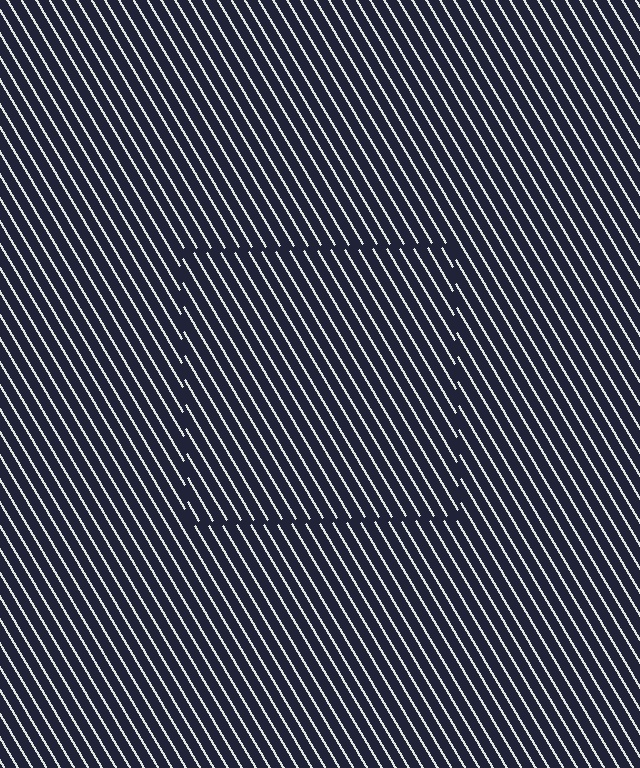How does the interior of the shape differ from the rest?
The interior of the shape contains the same grating, shifted by half a period — the contour is defined by the phase discontinuity where line-ends from the inner and outer gratings abut.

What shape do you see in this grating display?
An illusory square. The interior of the shape contains the same grating, shifted by half a period — the contour is defined by the phase discontinuity where line-ends from the inner and outer gratings abut.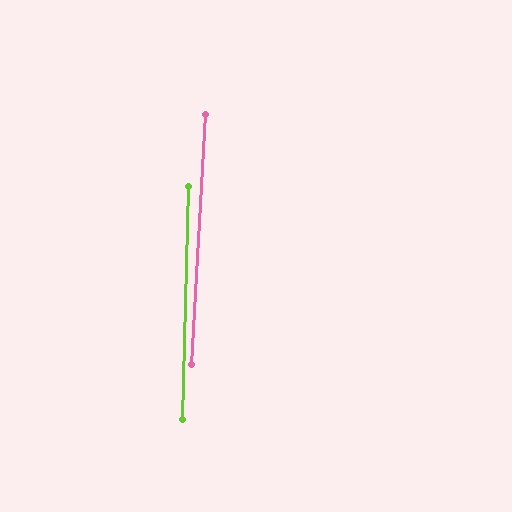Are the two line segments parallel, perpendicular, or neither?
Parallel — their directions differ by only 1.8°.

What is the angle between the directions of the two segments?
Approximately 2 degrees.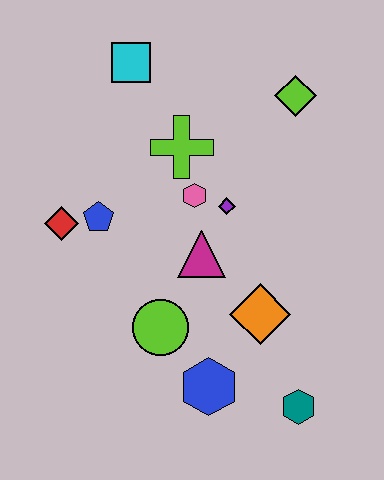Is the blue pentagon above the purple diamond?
No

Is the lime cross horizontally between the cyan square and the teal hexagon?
Yes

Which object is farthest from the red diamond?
The teal hexagon is farthest from the red diamond.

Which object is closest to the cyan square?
The lime cross is closest to the cyan square.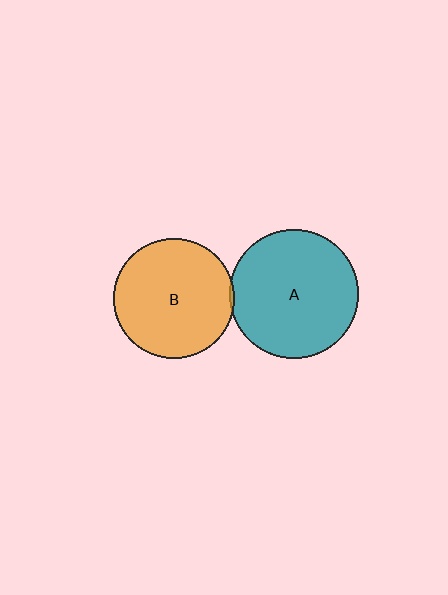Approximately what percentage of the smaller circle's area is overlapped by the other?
Approximately 5%.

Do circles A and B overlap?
Yes.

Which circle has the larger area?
Circle A (teal).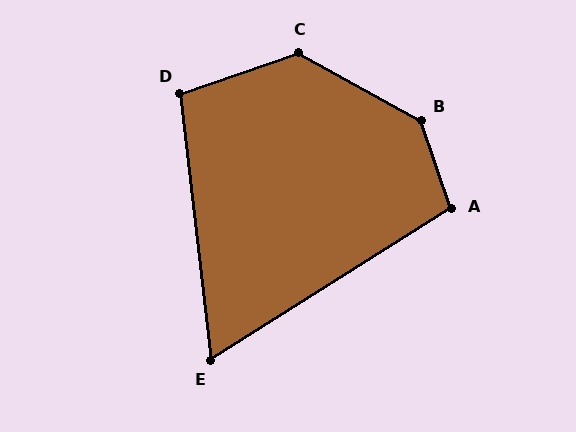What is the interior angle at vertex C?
Approximately 132 degrees (obtuse).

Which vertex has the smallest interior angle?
E, at approximately 64 degrees.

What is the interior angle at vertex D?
Approximately 102 degrees (obtuse).